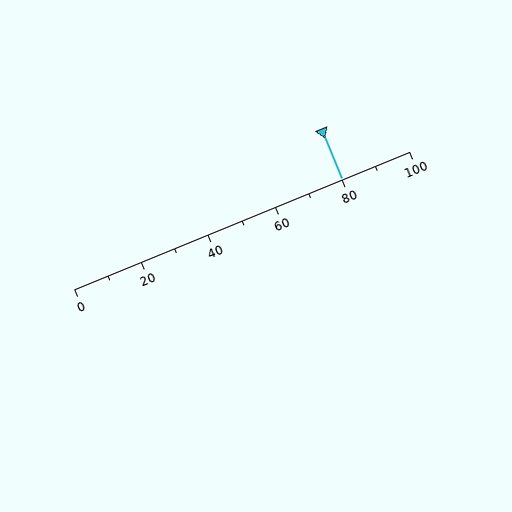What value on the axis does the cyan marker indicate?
The marker indicates approximately 80.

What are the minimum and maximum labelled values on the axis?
The axis runs from 0 to 100.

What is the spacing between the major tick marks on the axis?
The major ticks are spaced 20 apart.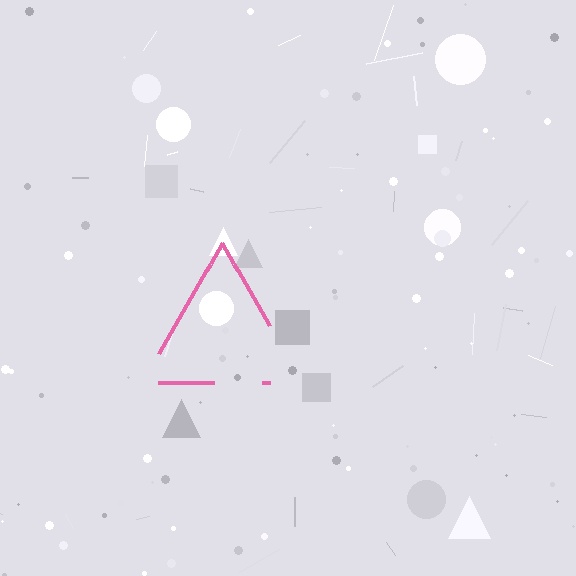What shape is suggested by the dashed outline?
The dashed outline suggests a triangle.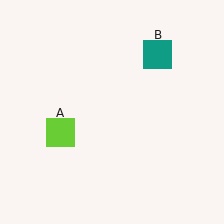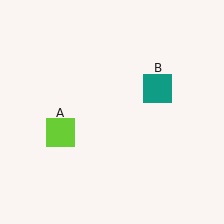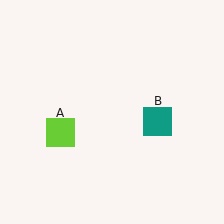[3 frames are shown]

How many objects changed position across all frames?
1 object changed position: teal square (object B).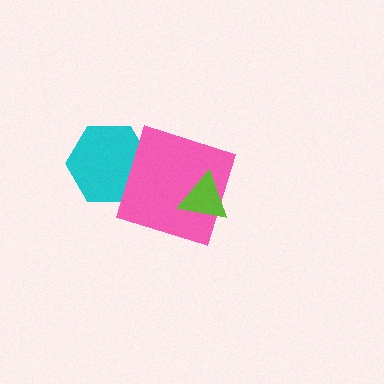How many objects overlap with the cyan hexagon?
1 object overlaps with the cyan hexagon.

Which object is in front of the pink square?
The lime triangle is in front of the pink square.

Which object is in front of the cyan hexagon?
The pink square is in front of the cyan hexagon.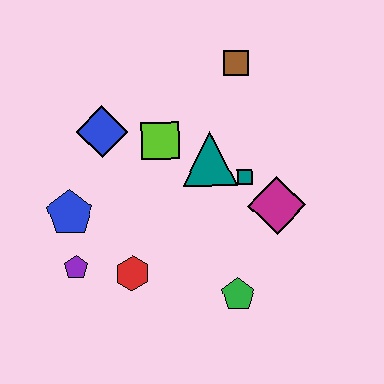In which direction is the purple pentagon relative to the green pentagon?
The purple pentagon is to the left of the green pentagon.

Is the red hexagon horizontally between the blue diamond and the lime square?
Yes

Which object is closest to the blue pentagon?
The purple pentagon is closest to the blue pentagon.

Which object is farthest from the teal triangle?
The purple pentagon is farthest from the teal triangle.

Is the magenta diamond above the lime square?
No